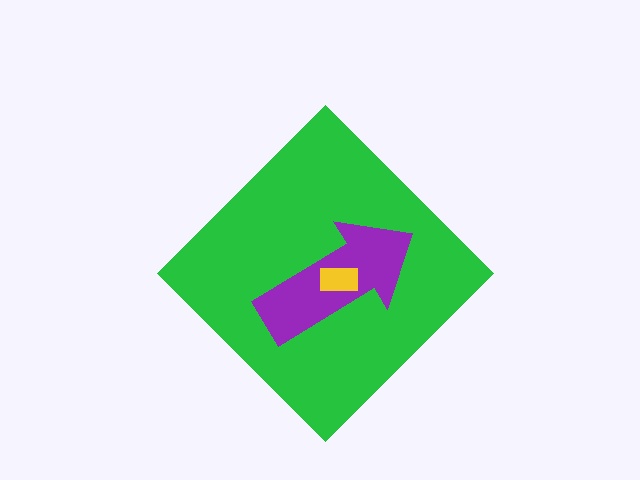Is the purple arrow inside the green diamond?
Yes.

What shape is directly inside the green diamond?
The purple arrow.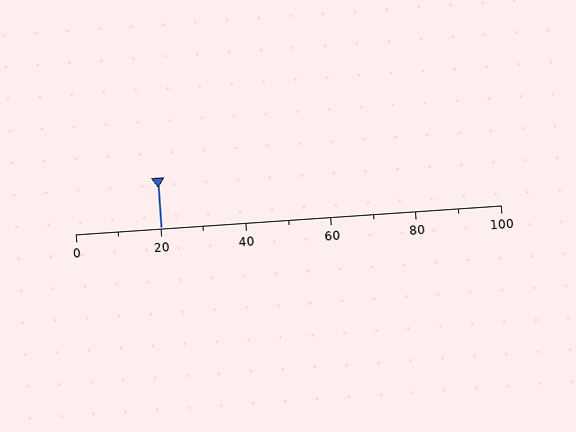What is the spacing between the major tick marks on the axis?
The major ticks are spaced 20 apart.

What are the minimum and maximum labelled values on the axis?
The axis runs from 0 to 100.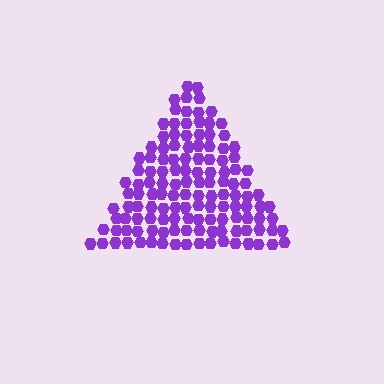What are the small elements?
The small elements are hexagons.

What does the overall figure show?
The overall figure shows a triangle.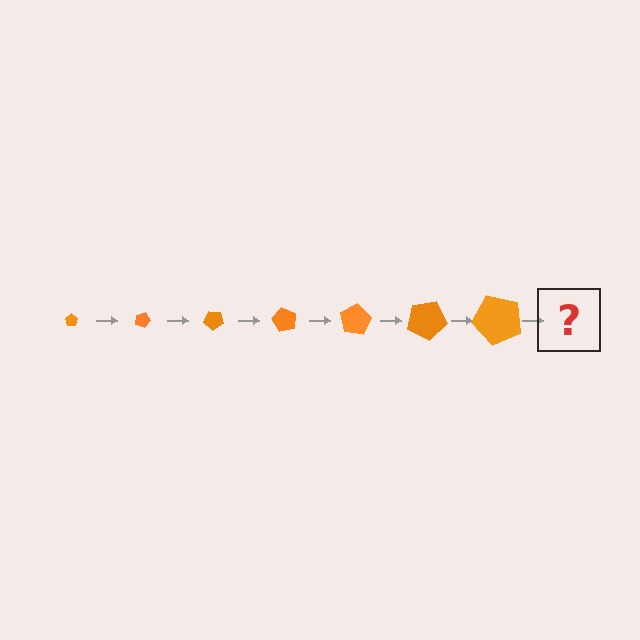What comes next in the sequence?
The next element should be a pentagon, larger than the previous one and rotated 140 degrees from the start.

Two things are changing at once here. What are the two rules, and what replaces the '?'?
The two rules are that the pentagon grows larger each step and it rotates 20 degrees each step. The '?' should be a pentagon, larger than the previous one and rotated 140 degrees from the start.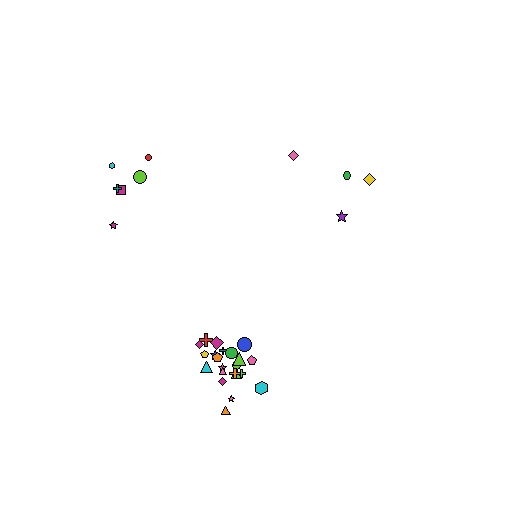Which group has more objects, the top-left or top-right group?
The top-left group.